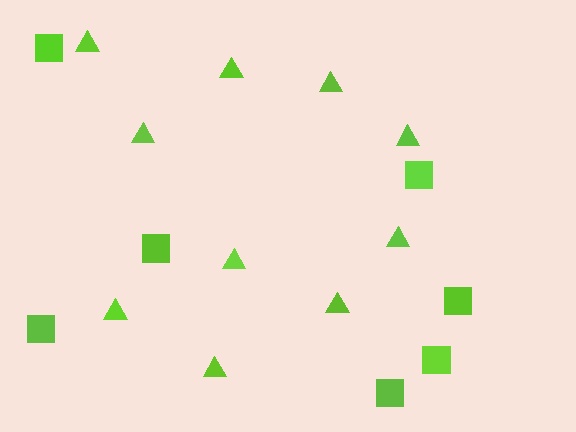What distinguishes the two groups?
There are 2 groups: one group of triangles (10) and one group of squares (7).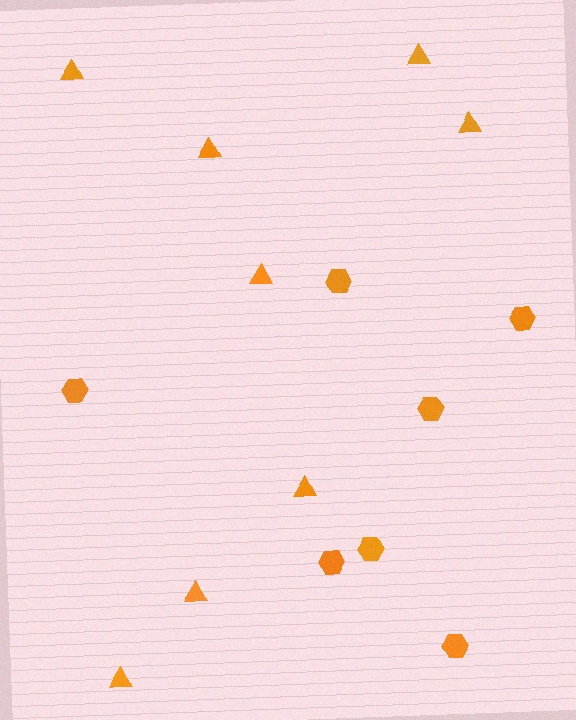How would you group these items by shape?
There are 2 groups: one group of triangles (8) and one group of hexagons (7).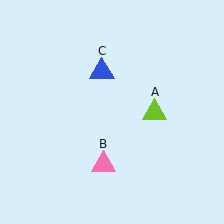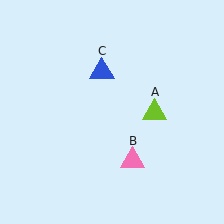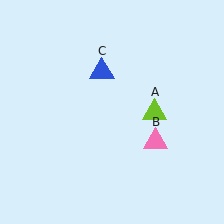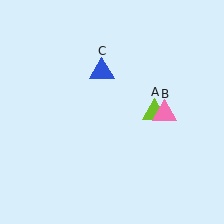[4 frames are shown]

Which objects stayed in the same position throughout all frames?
Lime triangle (object A) and blue triangle (object C) remained stationary.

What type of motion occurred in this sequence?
The pink triangle (object B) rotated counterclockwise around the center of the scene.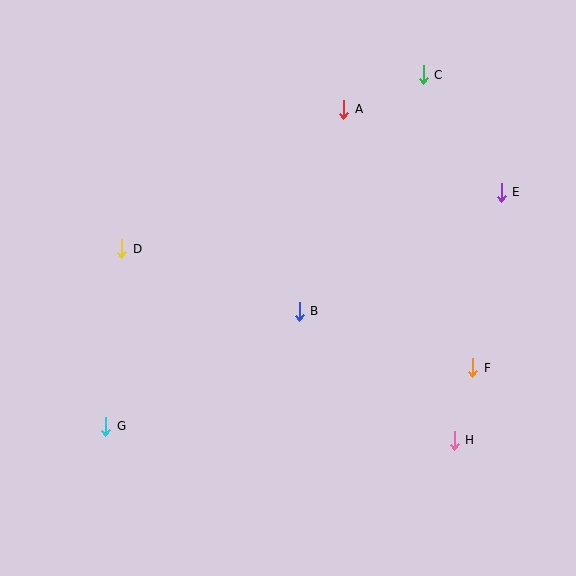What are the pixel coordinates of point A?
Point A is at (344, 109).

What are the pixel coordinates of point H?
Point H is at (454, 440).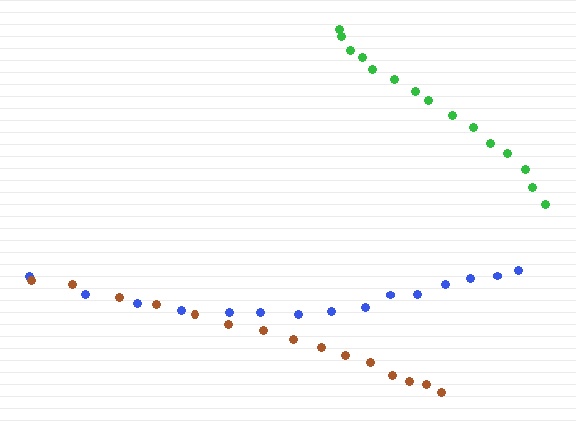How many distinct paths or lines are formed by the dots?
There are 3 distinct paths.